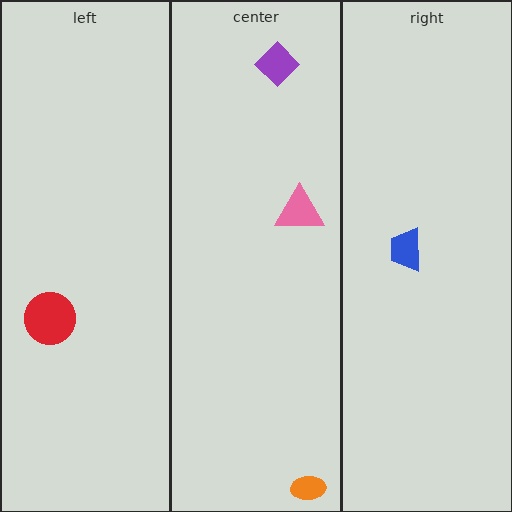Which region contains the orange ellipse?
The center region.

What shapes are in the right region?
The blue trapezoid.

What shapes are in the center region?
The orange ellipse, the pink triangle, the purple diamond.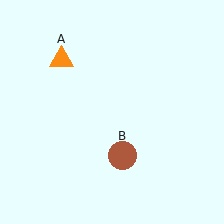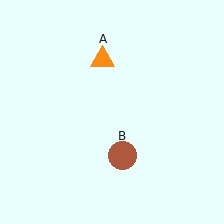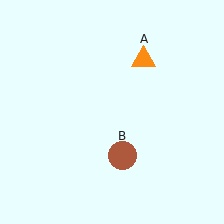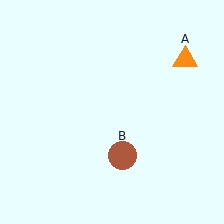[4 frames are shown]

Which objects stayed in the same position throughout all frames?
Brown circle (object B) remained stationary.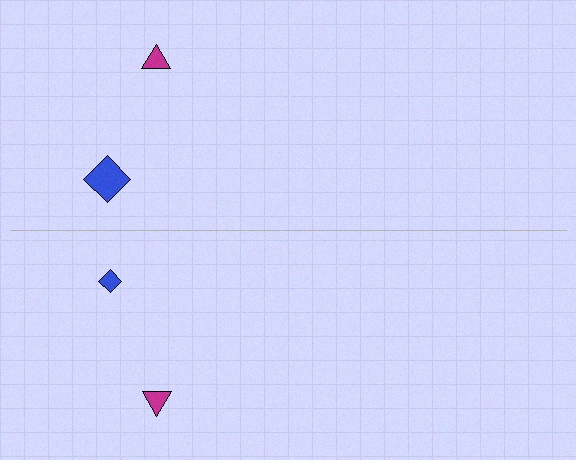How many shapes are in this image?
There are 4 shapes in this image.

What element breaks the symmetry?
The blue diamond on the bottom side has a different size than its mirror counterpart.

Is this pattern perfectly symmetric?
No, the pattern is not perfectly symmetric. The blue diamond on the bottom side has a different size than its mirror counterpart.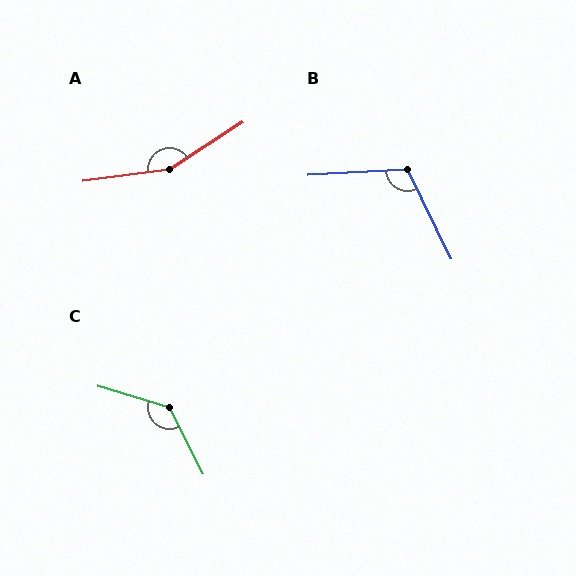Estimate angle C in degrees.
Approximately 134 degrees.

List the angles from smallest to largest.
B (113°), C (134°), A (155°).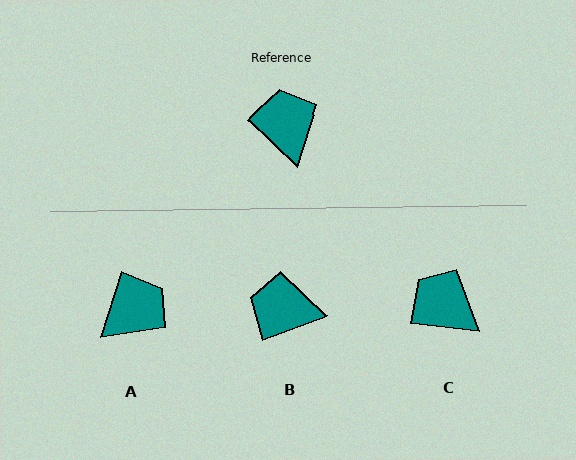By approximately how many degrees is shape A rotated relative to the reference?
Approximately 63 degrees clockwise.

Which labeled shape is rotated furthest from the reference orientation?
B, about 64 degrees away.